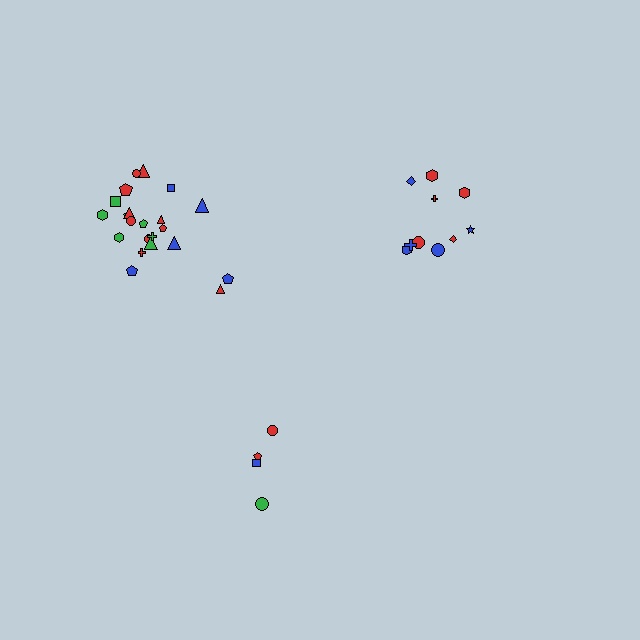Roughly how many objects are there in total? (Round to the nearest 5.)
Roughly 35 objects in total.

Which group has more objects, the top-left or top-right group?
The top-left group.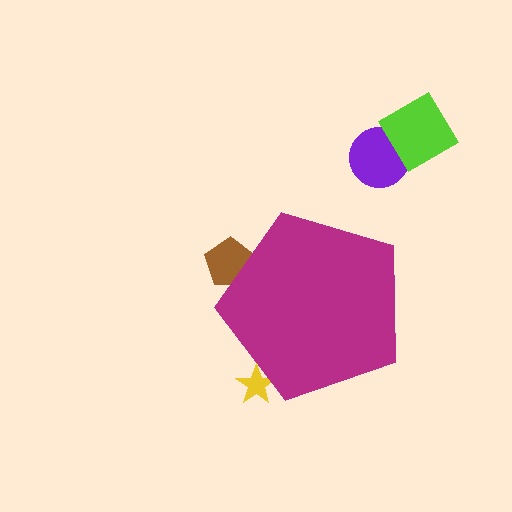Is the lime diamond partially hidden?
No, the lime diamond is fully visible.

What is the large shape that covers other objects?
A magenta pentagon.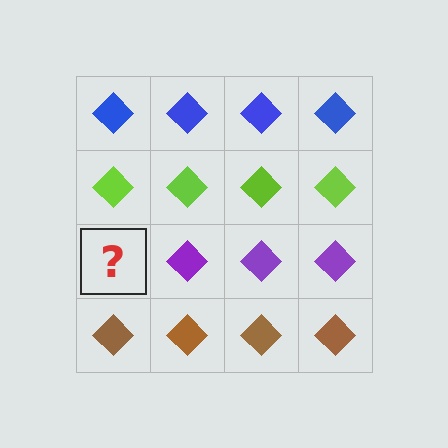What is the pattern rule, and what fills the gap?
The rule is that each row has a consistent color. The gap should be filled with a purple diamond.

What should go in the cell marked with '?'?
The missing cell should contain a purple diamond.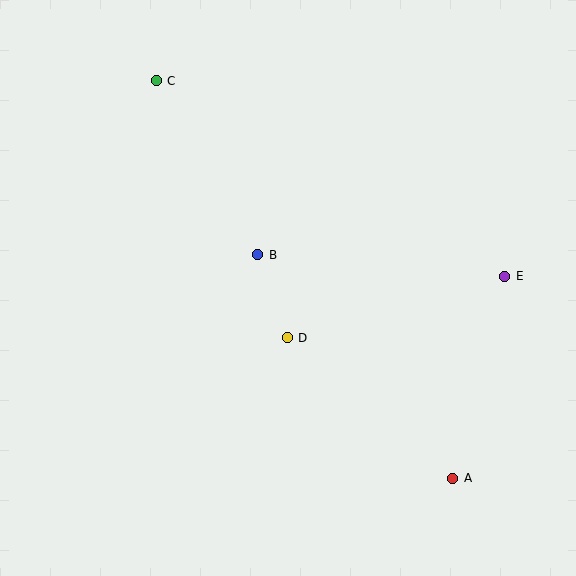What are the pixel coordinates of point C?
Point C is at (156, 81).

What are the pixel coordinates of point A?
Point A is at (453, 478).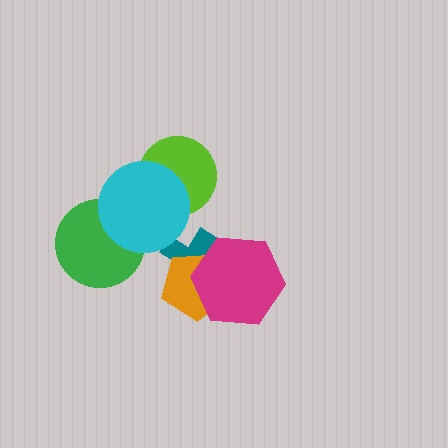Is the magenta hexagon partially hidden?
No, no other shape covers it.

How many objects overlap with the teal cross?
2 objects overlap with the teal cross.